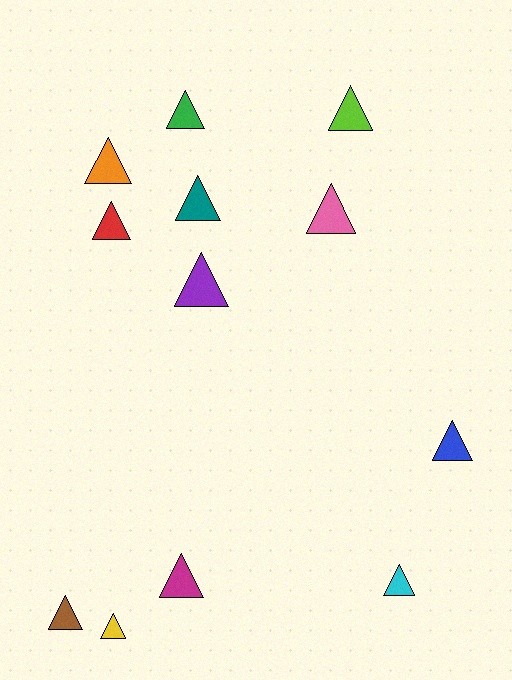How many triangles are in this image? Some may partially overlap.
There are 12 triangles.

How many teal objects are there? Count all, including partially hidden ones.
There is 1 teal object.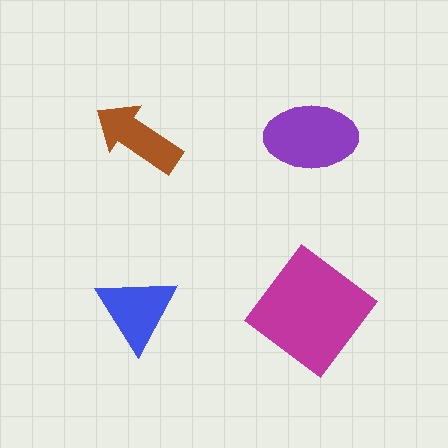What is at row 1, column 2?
A purple ellipse.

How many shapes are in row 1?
2 shapes.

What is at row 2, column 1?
A blue triangle.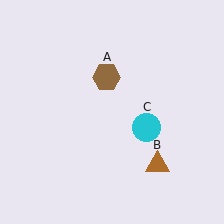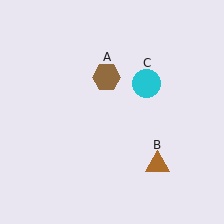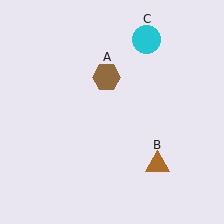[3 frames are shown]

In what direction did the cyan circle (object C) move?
The cyan circle (object C) moved up.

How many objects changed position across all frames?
1 object changed position: cyan circle (object C).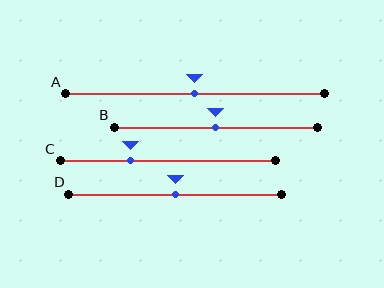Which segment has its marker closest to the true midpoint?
Segment A has its marker closest to the true midpoint.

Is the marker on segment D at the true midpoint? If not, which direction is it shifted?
Yes, the marker on segment D is at the true midpoint.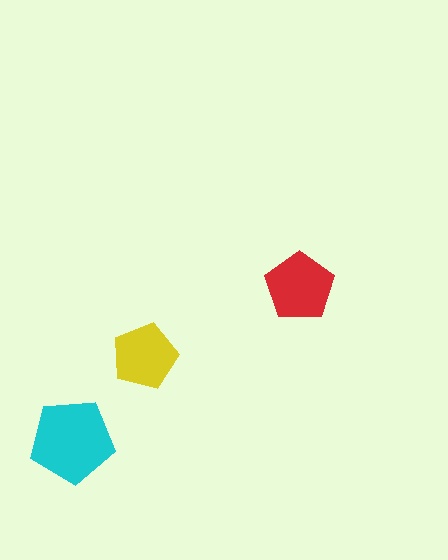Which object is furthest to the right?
The red pentagon is rightmost.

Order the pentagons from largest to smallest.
the cyan one, the red one, the yellow one.